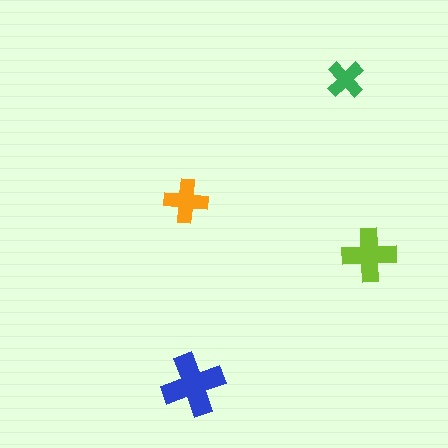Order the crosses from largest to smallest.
the blue one, the lime one, the orange one, the green one.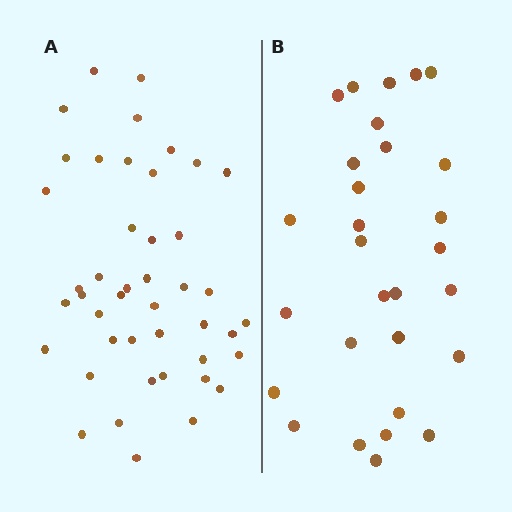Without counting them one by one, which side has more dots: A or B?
Region A (the left region) has more dots.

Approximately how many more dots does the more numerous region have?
Region A has approximately 15 more dots than region B.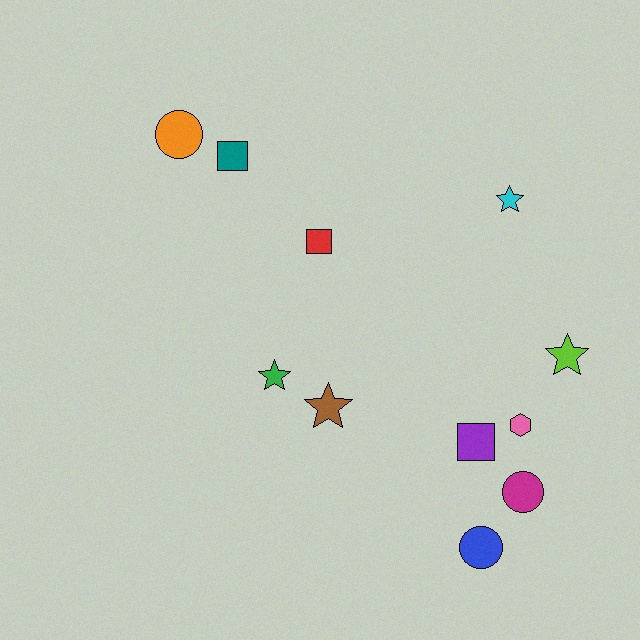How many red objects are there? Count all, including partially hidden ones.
There is 1 red object.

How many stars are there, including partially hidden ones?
There are 4 stars.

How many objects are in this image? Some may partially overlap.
There are 11 objects.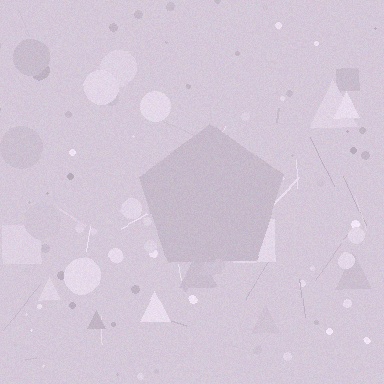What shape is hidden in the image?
A pentagon is hidden in the image.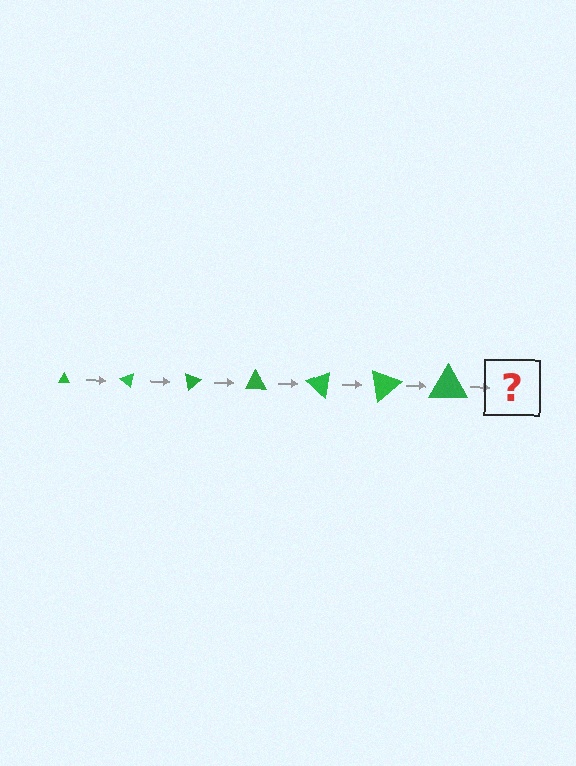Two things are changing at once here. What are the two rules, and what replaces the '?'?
The two rules are that the triangle grows larger each step and it rotates 40 degrees each step. The '?' should be a triangle, larger than the previous one and rotated 280 degrees from the start.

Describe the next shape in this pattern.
It should be a triangle, larger than the previous one and rotated 280 degrees from the start.